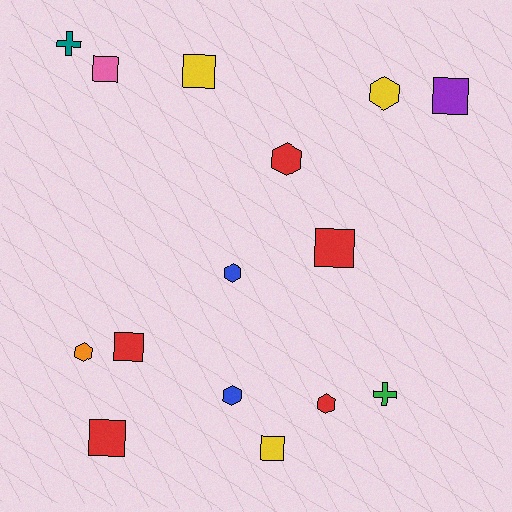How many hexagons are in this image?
There are 6 hexagons.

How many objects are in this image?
There are 15 objects.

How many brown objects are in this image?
There are no brown objects.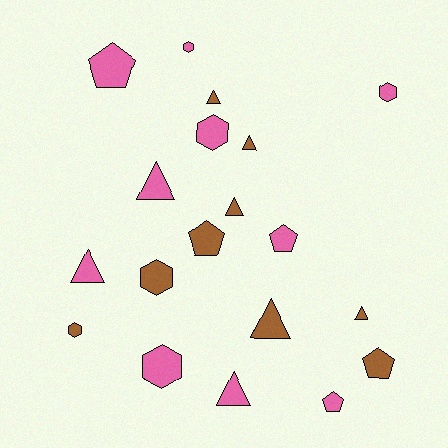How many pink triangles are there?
There are 3 pink triangles.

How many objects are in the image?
There are 19 objects.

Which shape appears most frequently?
Triangle, with 8 objects.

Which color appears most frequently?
Pink, with 10 objects.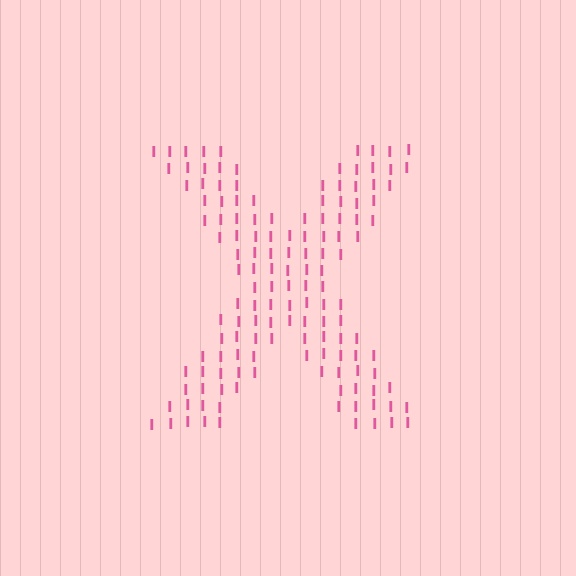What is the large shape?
The large shape is the letter X.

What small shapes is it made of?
It is made of small letter I's.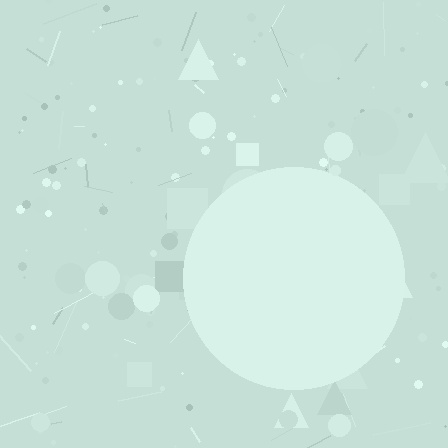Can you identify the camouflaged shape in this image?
The camouflaged shape is a circle.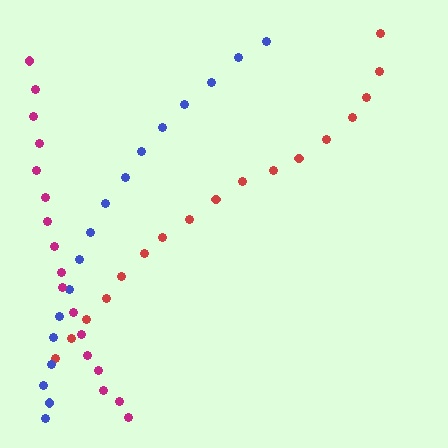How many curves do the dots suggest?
There are 3 distinct paths.